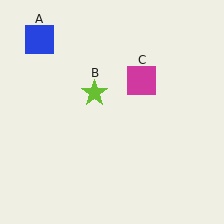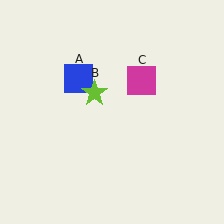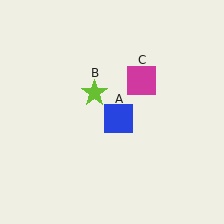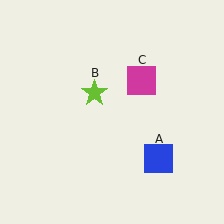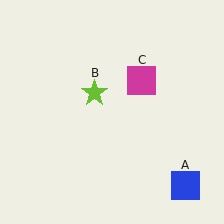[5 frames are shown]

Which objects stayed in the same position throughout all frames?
Lime star (object B) and magenta square (object C) remained stationary.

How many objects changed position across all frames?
1 object changed position: blue square (object A).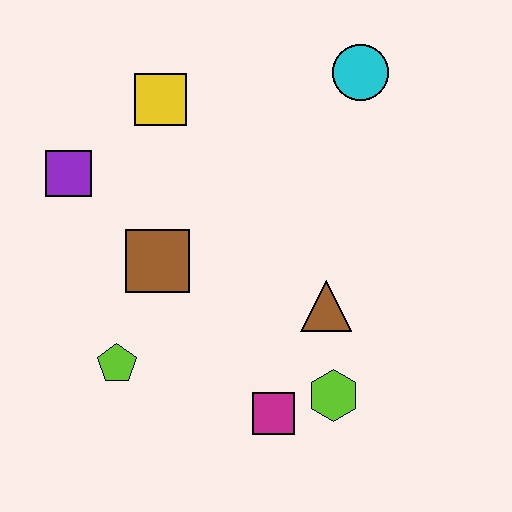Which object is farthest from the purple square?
The lime hexagon is farthest from the purple square.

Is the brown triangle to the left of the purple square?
No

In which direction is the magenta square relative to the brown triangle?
The magenta square is below the brown triangle.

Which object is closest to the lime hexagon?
The magenta square is closest to the lime hexagon.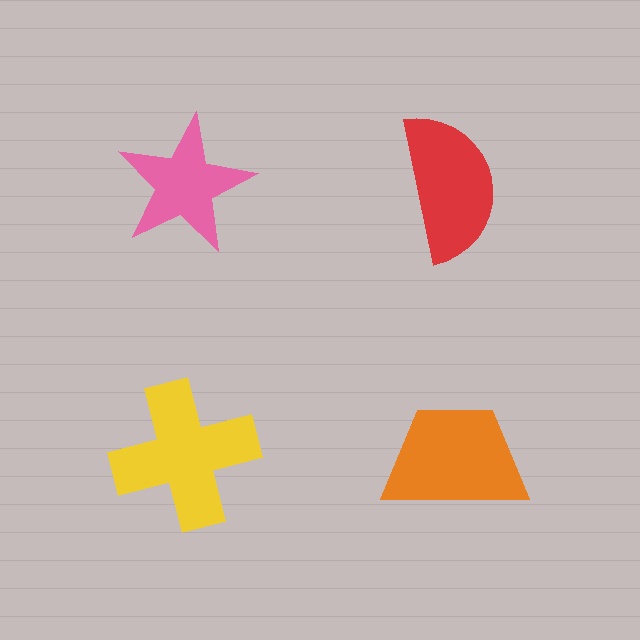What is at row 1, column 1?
A pink star.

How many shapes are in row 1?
2 shapes.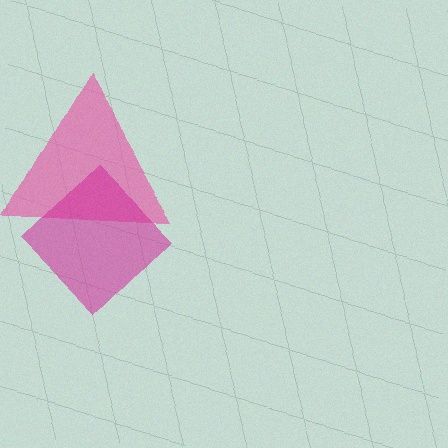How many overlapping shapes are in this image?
There are 2 overlapping shapes in the image.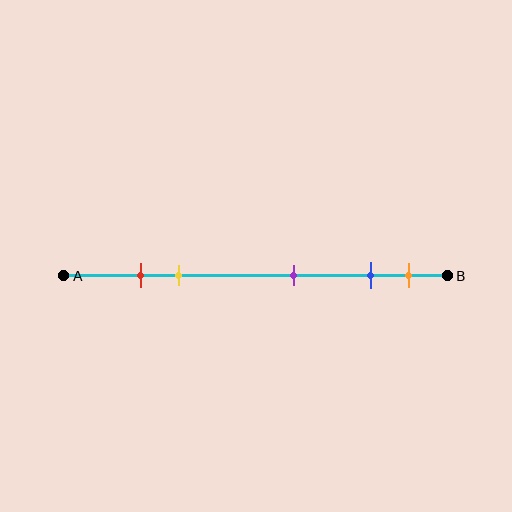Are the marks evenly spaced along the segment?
No, the marks are not evenly spaced.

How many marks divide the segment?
There are 5 marks dividing the segment.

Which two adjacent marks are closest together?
The red and yellow marks are the closest adjacent pair.